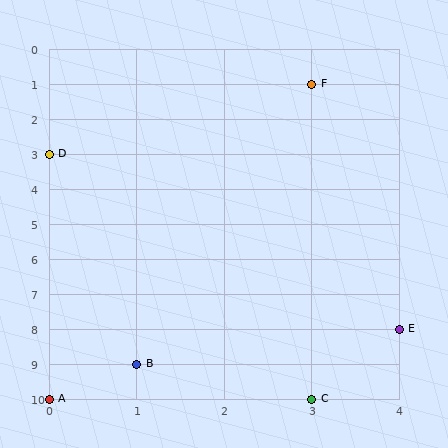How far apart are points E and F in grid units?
Points E and F are 1 column and 7 rows apart (about 7.1 grid units diagonally).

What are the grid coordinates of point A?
Point A is at grid coordinates (0, 10).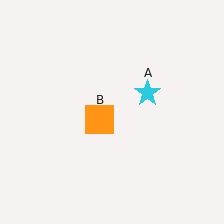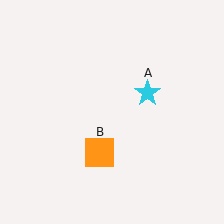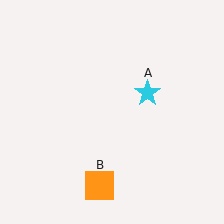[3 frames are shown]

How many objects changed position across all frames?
1 object changed position: orange square (object B).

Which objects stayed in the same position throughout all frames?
Cyan star (object A) remained stationary.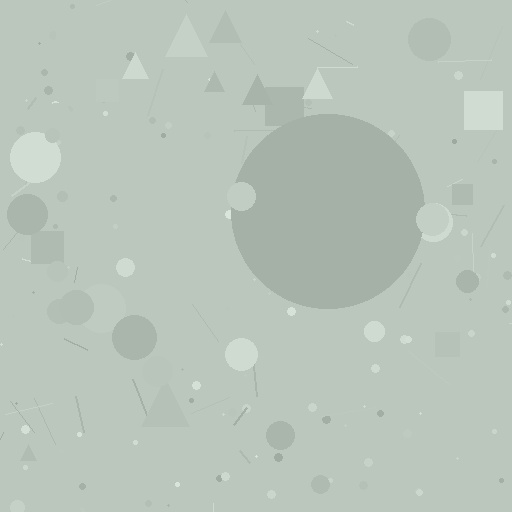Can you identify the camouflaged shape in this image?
The camouflaged shape is a circle.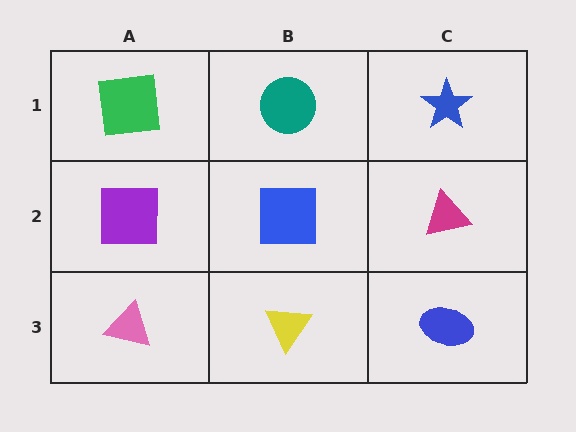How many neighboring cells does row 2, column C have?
3.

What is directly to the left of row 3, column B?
A pink triangle.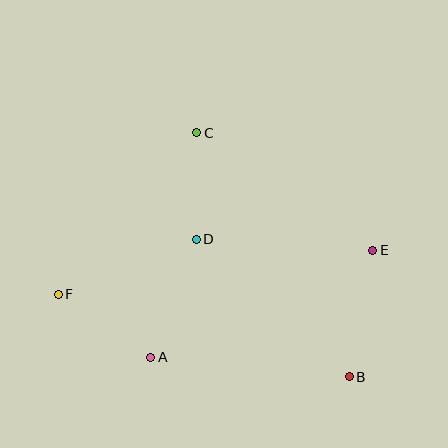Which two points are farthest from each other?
Points E and F are farthest from each other.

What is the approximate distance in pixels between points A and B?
The distance between A and B is approximately 200 pixels.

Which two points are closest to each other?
Points C and D are closest to each other.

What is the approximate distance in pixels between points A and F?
The distance between A and F is approximately 112 pixels.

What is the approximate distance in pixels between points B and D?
The distance between B and D is approximately 206 pixels.